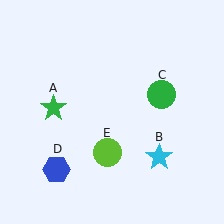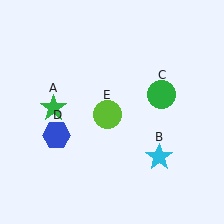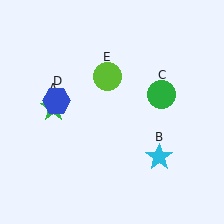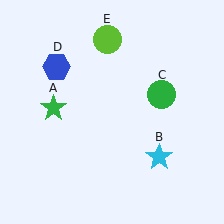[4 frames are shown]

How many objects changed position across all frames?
2 objects changed position: blue hexagon (object D), lime circle (object E).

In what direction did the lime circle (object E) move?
The lime circle (object E) moved up.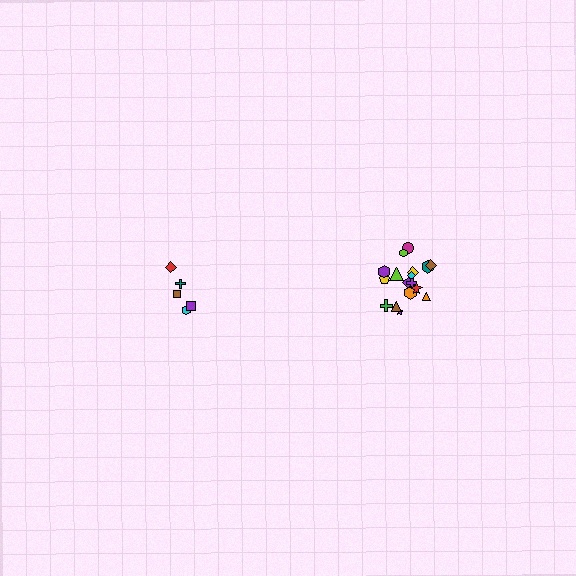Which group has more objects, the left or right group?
The right group.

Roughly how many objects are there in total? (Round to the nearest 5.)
Roughly 25 objects in total.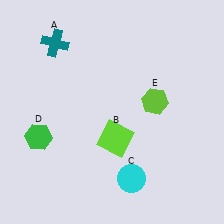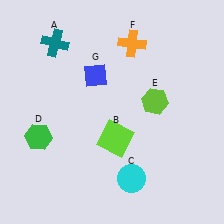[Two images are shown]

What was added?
An orange cross (F), a blue diamond (G) were added in Image 2.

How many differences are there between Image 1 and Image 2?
There are 2 differences between the two images.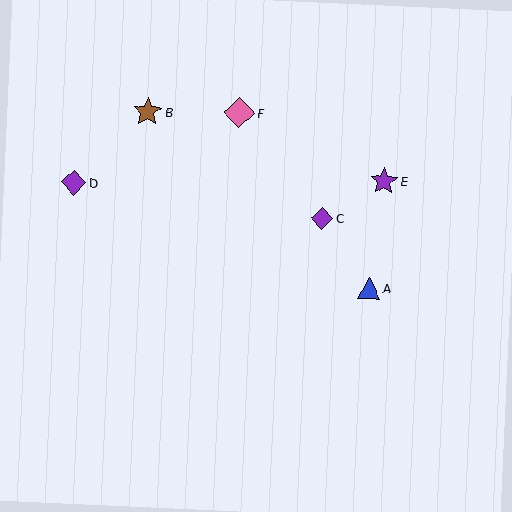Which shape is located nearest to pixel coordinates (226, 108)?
The pink diamond (labeled F) at (239, 113) is nearest to that location.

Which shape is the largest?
The pink diamond (labeled F) is the largest.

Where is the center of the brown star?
The center of the brown star is at (147, 111).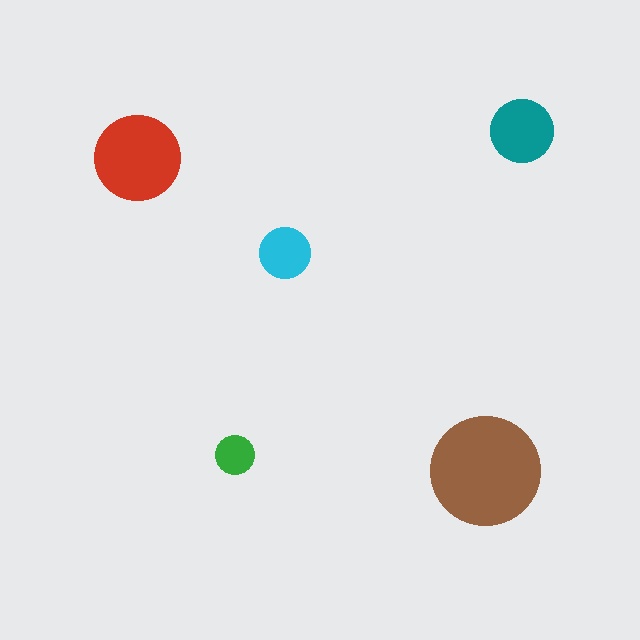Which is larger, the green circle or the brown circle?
The brown one.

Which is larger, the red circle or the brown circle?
The brown one.